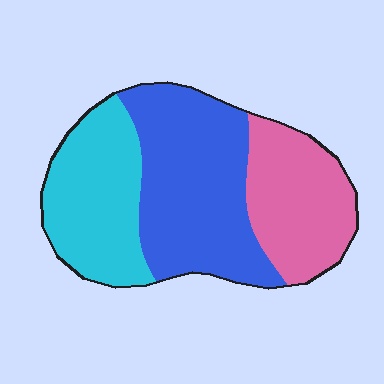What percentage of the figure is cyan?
Cyan covers roughly 30% of the figure.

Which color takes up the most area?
Blue, at roughly 45%.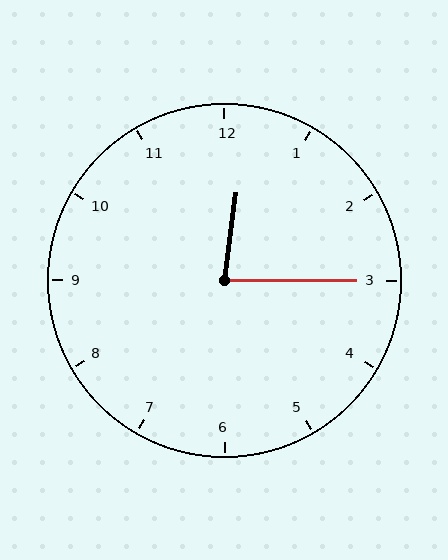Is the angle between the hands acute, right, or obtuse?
It is acute.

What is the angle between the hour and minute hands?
Approximately 82 degrees.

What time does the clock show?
12:15.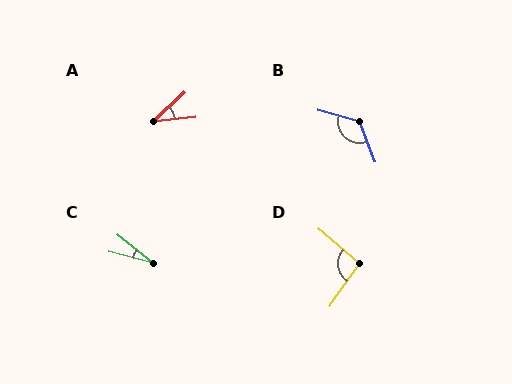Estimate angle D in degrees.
Approximately 96 degrees.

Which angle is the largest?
B, at approximately 127 degrees.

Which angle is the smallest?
C, at approximately 25 degrees.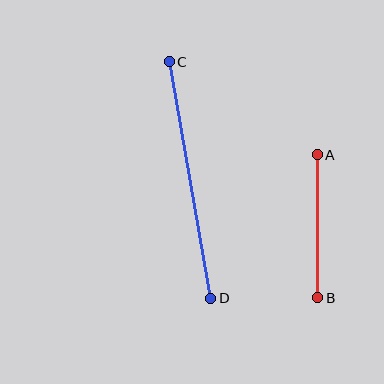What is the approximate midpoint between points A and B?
The midpoint is at approximately (317, 226) pixels.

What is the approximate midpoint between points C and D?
The midpoint is at approximately (190, 180) pixels.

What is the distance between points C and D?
The distance is approximately 240 pixels.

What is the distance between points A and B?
The distance is approximately 143 pixels.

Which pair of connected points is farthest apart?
Points C and D are farthest apart.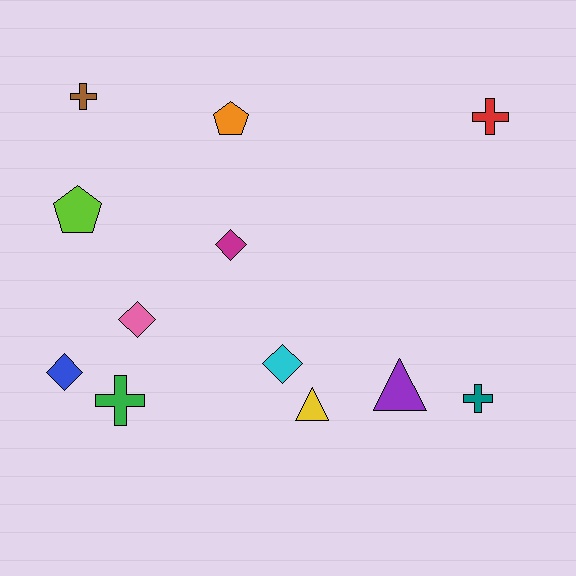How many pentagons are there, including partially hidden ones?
There are 2 pentagons.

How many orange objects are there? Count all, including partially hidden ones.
There is 1 orange object.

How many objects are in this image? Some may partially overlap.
There are 12 objects.